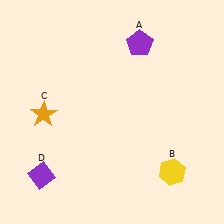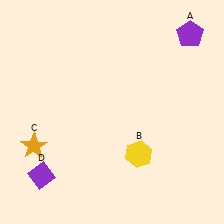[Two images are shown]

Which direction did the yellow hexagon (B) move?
The yellow hexagon (B) moved left.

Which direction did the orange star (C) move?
The orange star (C) moved down.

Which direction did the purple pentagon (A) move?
The purple pentagon (A) moved right.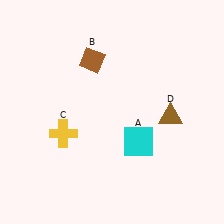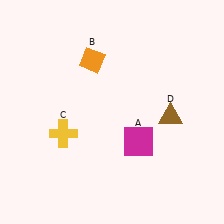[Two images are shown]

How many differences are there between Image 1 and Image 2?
There are 2 differences between the two images.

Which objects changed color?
A changed from cyan to magenta. B changed from brown to orange.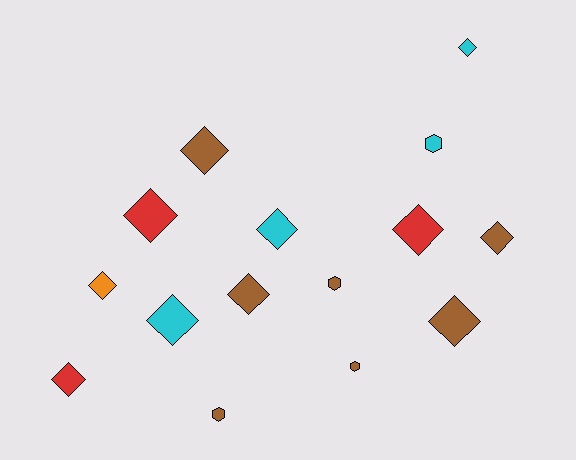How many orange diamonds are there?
There is 1 orange diamond.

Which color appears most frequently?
Brown, with 7 objects.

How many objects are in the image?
There are 15 objects.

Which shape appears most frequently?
Diamond, with 11 objects.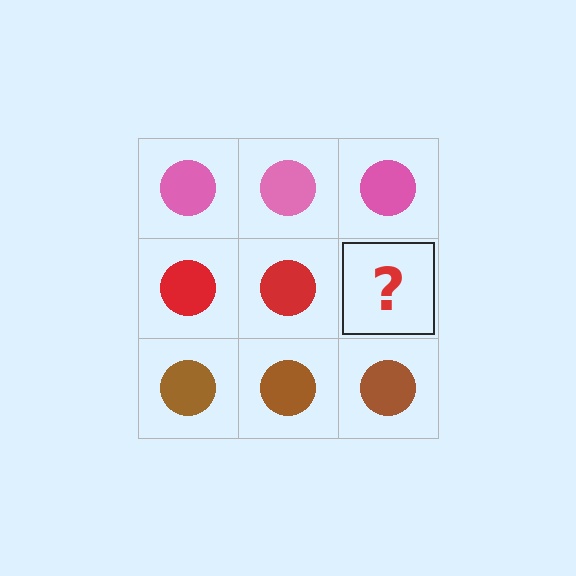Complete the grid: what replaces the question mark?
The question mark should be replaced with a red circle.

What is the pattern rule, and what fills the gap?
The rule is that each row has a consistent color. The gap should be filled with a red circle.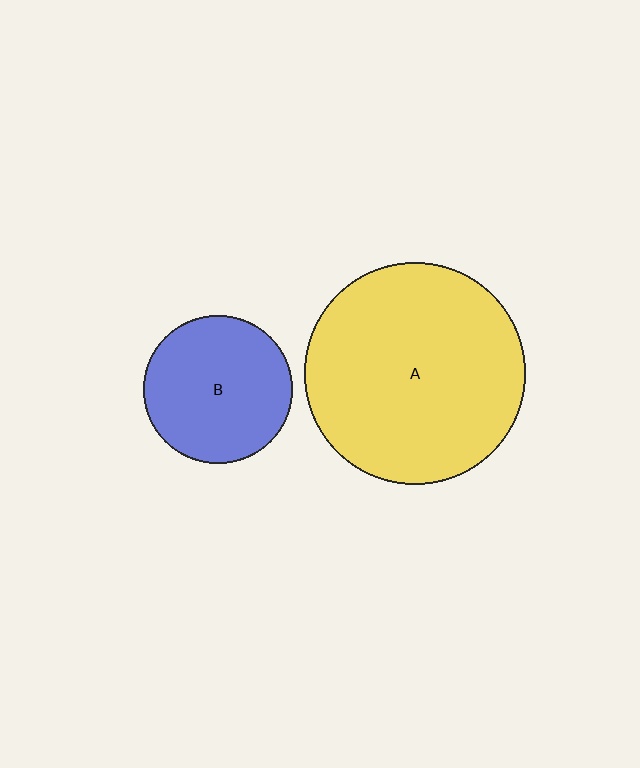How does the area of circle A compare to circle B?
Approximately 2.2 times.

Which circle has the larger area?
Circle A (yellow).